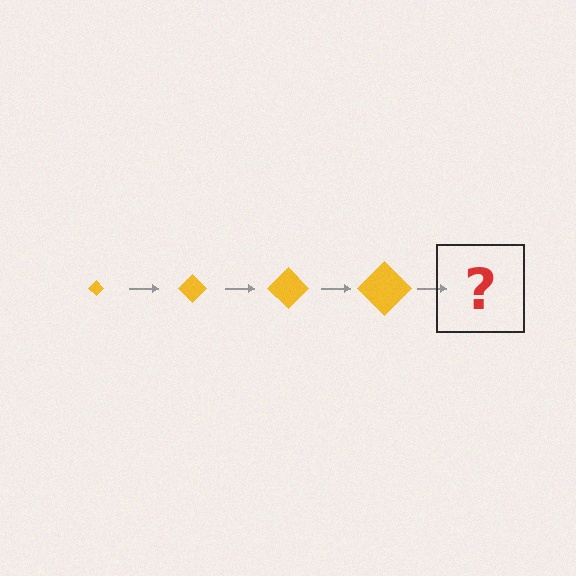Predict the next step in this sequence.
The next step is a yellow diamond, larger than the previous one.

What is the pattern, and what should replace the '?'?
The pattern is that the diamond gets progressively larger each step. The '?' should be a yellow diamond, larger than the previous one.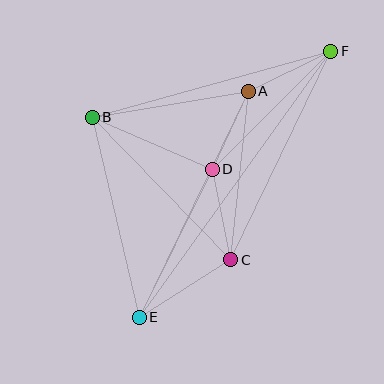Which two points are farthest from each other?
Points E and F are farthest from each other.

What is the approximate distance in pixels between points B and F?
The distance between B and F is approximately 247 pixels.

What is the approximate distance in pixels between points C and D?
The distance between C and D is approximately 92 pixels.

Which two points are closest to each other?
Points A and D are closest to each other.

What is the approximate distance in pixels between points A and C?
The distance between A and C is approximately 169 pixels.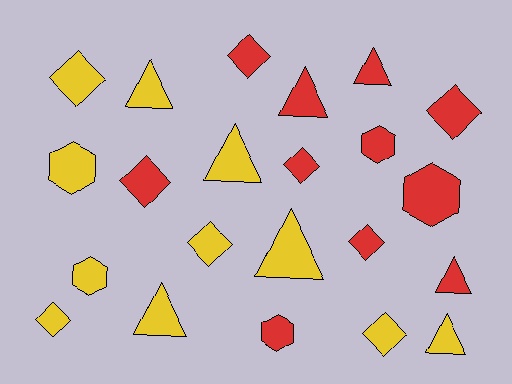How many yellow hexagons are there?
There are 2 yellow hexagons.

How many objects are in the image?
There are 22 objects.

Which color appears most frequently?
Red, with 11 objects.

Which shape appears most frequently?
Diamond, with 9 objects.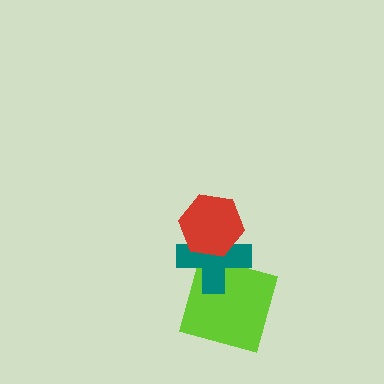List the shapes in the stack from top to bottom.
From top to bottom: the red hexagon, the teal cross, the lime square.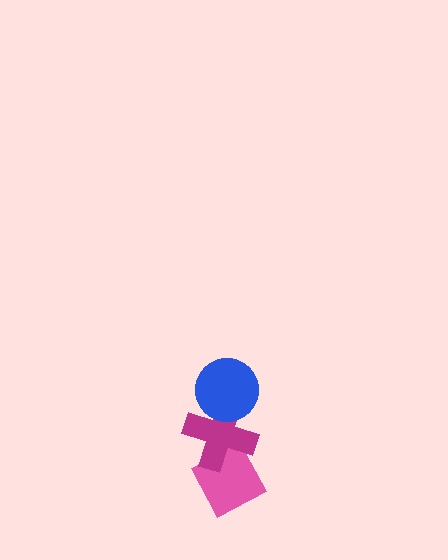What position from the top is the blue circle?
The blue circle is 1st from the top.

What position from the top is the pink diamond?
The pink diamond is 3rd from the top.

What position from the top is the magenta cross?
The magenta cross is 2nd from the top.